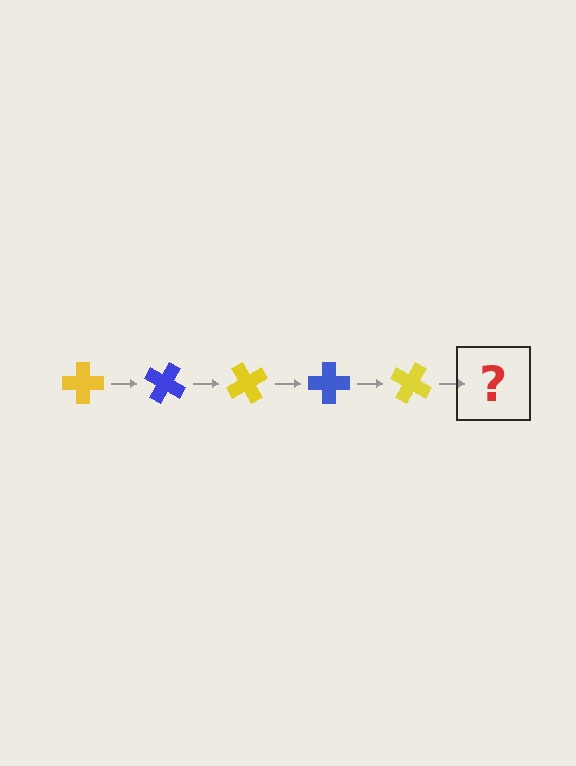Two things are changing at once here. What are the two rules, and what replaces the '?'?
The two rules are that it rotates 30 degrees each step and the color cycles through yellow and blue. The '?' should be a blue cross, rotated 150 degrees from the start.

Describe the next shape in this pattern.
It should be a blue cross, rotated 150 degrees from the start.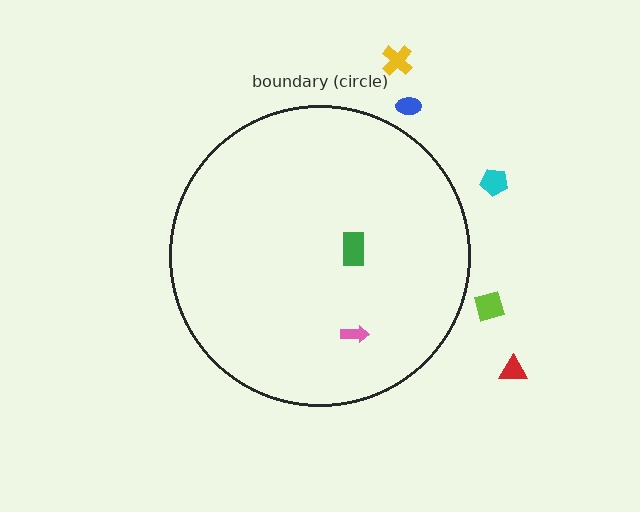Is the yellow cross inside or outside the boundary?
Outside.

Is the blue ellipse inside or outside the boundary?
Outside.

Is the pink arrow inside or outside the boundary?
Inside.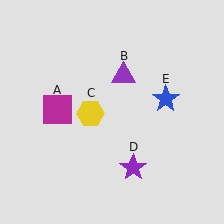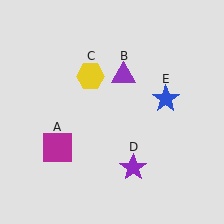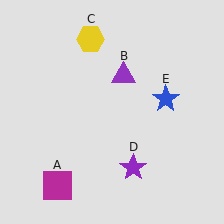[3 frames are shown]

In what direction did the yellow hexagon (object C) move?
The yellow hexagon (object C) moved up.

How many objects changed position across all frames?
2 objects changed position: magenta square (object A), yellow hexagon (object C).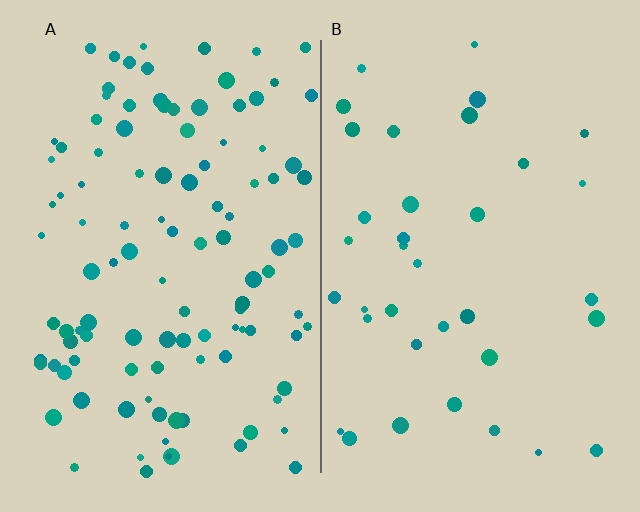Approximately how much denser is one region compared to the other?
Approximately 3.1× — region A over region B.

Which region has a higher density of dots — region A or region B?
A (the left).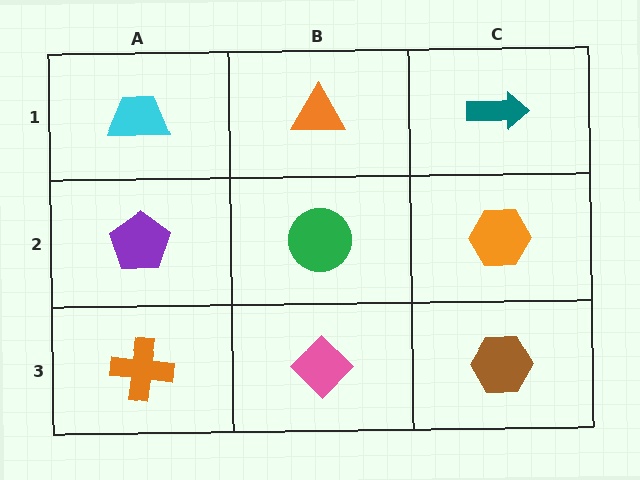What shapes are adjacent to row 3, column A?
A purple pentagon (row 2, column A), a pink diamond (row 3, column B).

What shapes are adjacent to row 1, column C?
An orange hexagon (row 2, column C), an orange triangle (row 1, column B).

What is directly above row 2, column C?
A teal arrow.